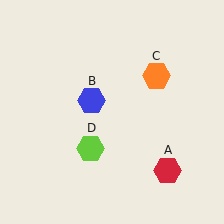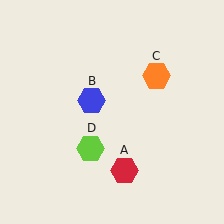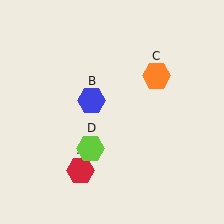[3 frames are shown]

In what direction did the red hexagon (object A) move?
The red hexagon (object A) moved left.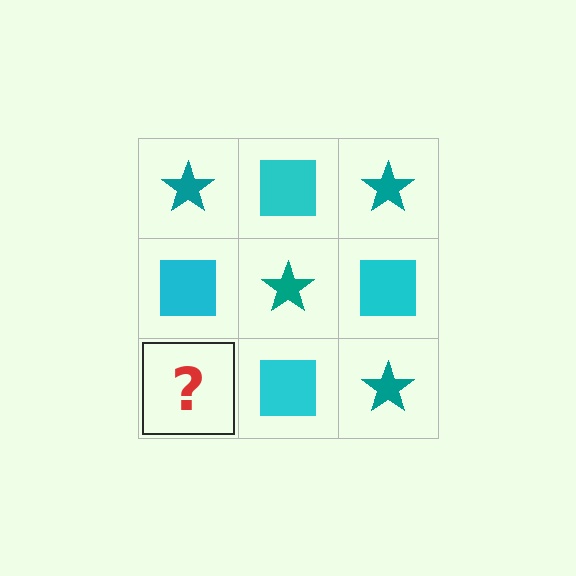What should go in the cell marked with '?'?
The missing cell should contain a teal star.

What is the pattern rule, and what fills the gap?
The rule is that it alternates teal star and cyan square in a checkerboard pattern. The gap should be filled with a teal star.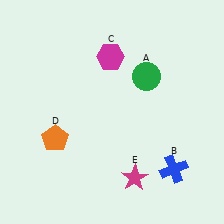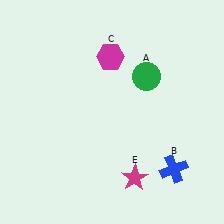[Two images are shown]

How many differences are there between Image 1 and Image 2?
There is 1 difference between the two images.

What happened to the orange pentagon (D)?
The orange pentagon (D) was removed in Image 2. It was in the bottom-left area of Image 1.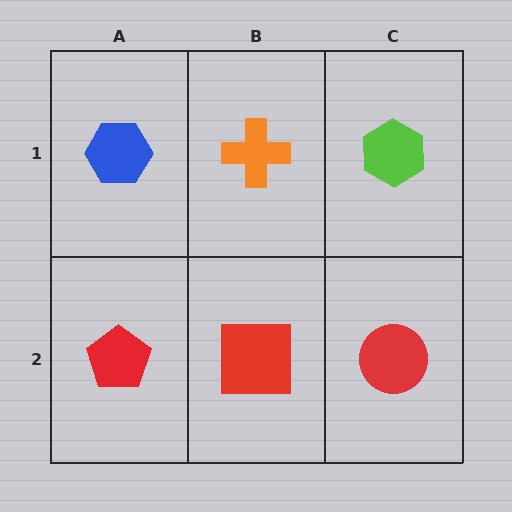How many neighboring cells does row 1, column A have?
2.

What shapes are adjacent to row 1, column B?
A red square (row 2, column B), a blue hexagon (row 1, column A), a lime hexagon (row 1, column C).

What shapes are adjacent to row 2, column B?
An orange cross (row 1, column B), a red pentagon (row 2, column A), a red circle (row 2, column C).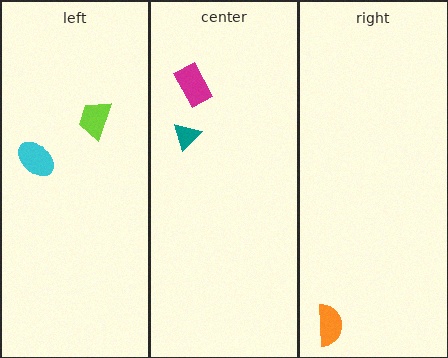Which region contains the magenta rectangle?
The center region.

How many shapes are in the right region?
1.